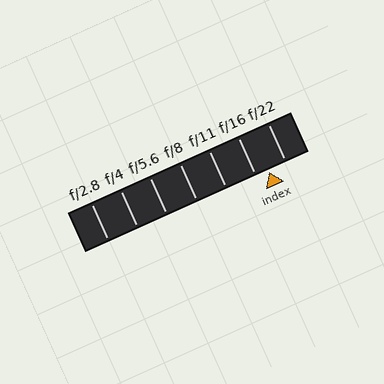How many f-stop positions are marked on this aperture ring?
There are 7 f-stop positions marked.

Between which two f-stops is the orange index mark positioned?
The index mark is between f/16 and f/22.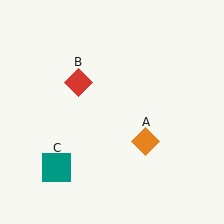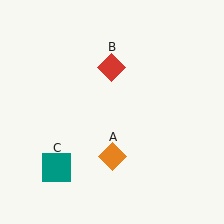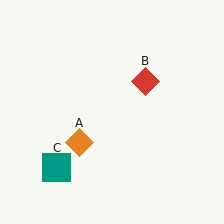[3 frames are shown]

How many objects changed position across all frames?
2 objects changed position: orange diamond (object A), red diamond (object B).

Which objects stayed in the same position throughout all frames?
Teal square (object C) remained stationary.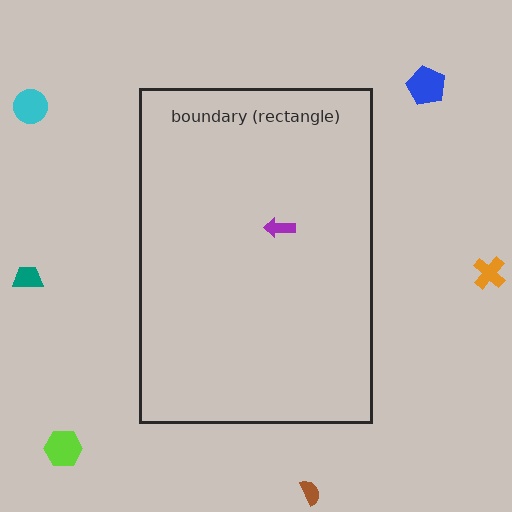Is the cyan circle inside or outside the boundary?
Outside.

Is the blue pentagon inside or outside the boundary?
Outside.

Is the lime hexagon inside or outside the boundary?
Outside.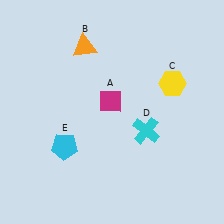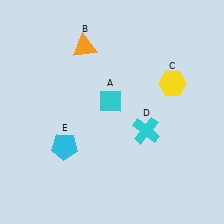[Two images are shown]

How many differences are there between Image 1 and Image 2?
There is 1 difference between the two images.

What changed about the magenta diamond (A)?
In Image 1, A is magenta. In Image 2, it changed to cyan.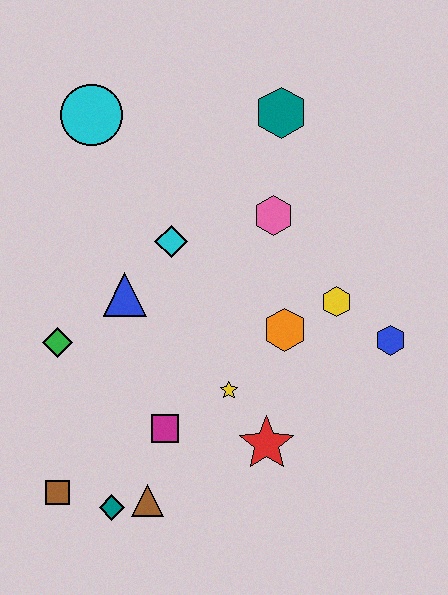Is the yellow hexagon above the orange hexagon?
Yes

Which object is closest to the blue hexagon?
The yellow hexagon is closest to the blue hexagon.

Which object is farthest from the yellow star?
The cyan circle is farthest from the yellow star.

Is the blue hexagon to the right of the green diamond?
Yes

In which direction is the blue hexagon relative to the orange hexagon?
The blue hexagon is to the right of the orange hexagon.